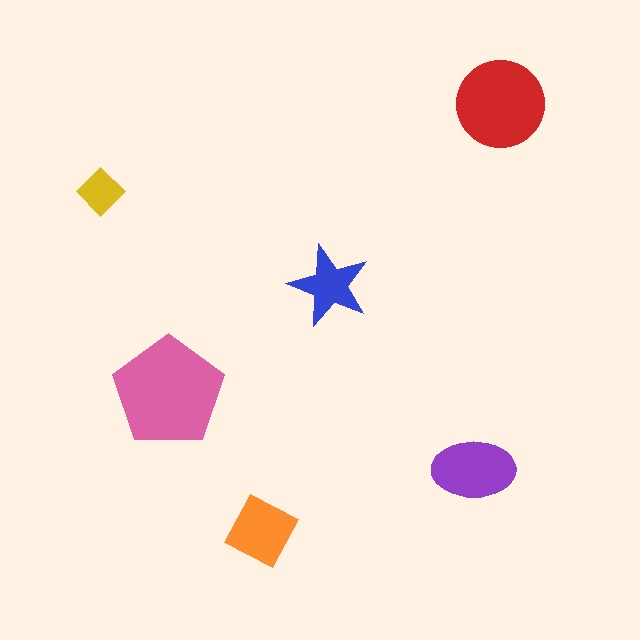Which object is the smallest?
The yellow diamond.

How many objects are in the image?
There are 6 objects in the image.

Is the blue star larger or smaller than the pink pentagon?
Smaller.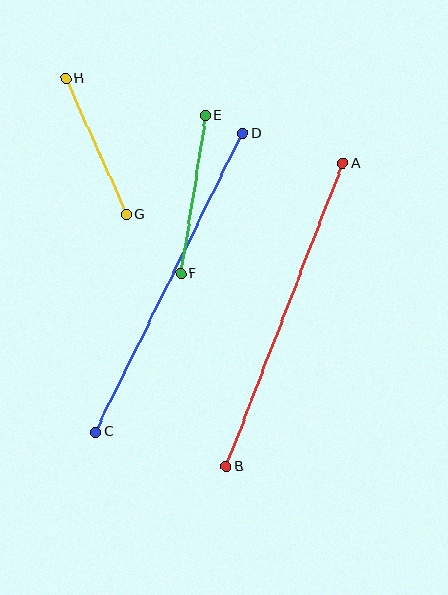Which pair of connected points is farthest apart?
Points C and D are farthest apart.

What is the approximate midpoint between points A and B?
The midpoint is at approximately (285, 315) pixels.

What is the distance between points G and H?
The distance is approximately 149 pixels.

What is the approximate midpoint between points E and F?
The midpoint is at approximately (193, 194) pixels.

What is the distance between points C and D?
The distance is approximately 333 pixels.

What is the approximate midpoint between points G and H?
The midpoint is at approximately (96, 146) pixels.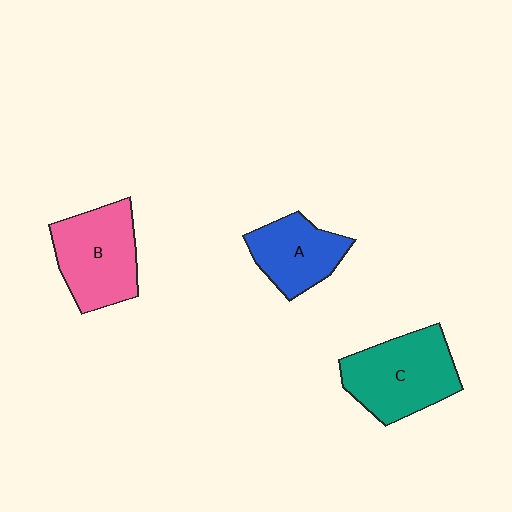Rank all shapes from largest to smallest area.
From largest to smallest: C (teal), B (pink), A (blue).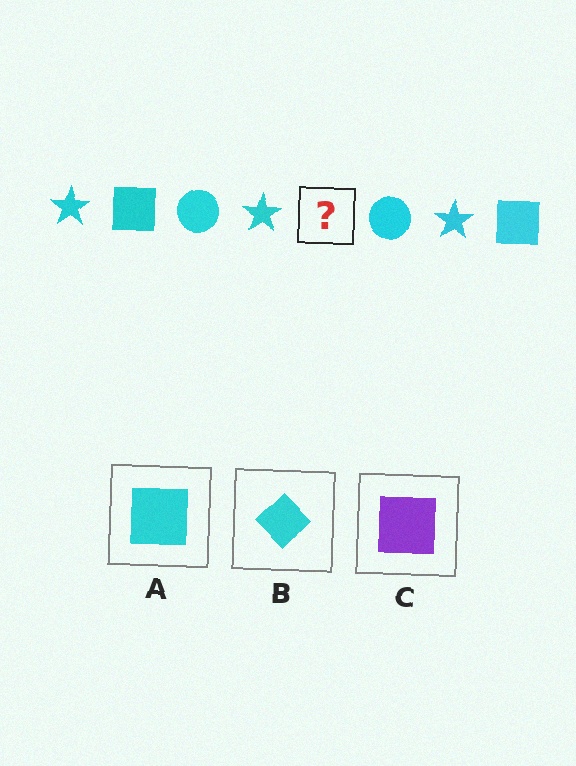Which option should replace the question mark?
Option A.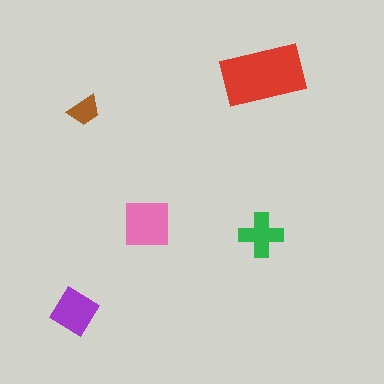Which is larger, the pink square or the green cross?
The pink square.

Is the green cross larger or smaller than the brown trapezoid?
Larger.